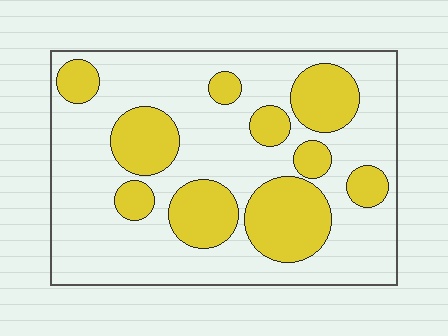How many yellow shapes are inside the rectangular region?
10.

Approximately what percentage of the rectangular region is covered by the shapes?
Approximately 30%.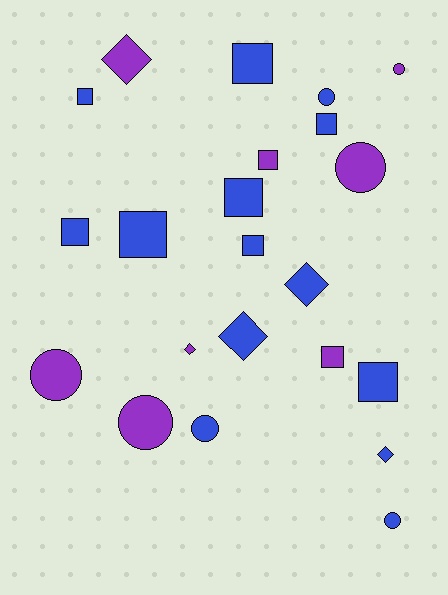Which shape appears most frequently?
Square, with 10 objects.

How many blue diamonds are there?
There are 3 blue diamonds.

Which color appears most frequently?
Blue, with 14 objects.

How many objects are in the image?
There are 22 objects.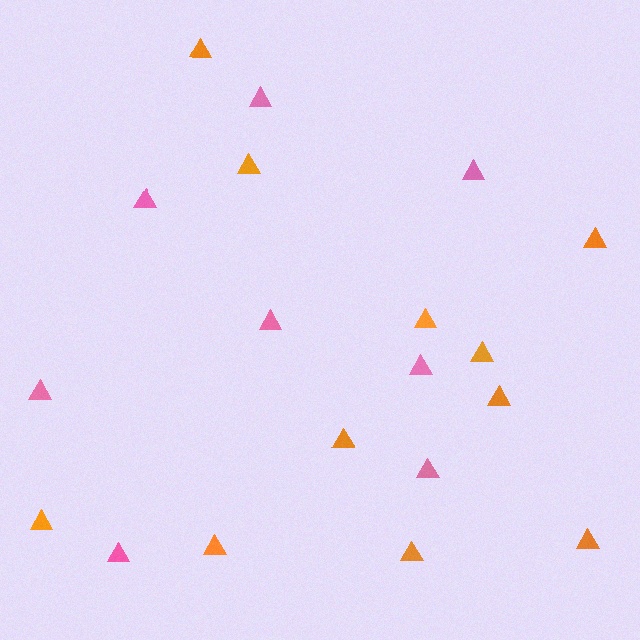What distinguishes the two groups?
There are 2 groups: one group of pink triangles (8) and one group of orange triangles (11).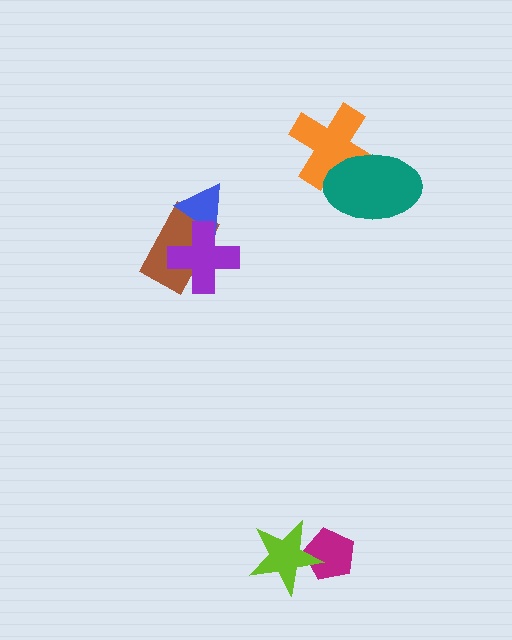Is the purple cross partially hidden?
No, no other shape covers it.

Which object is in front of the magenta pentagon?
The lime star is in front of the magenta pentagon.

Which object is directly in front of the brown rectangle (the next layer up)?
The blue triangle is directly in front of the brown rectangle.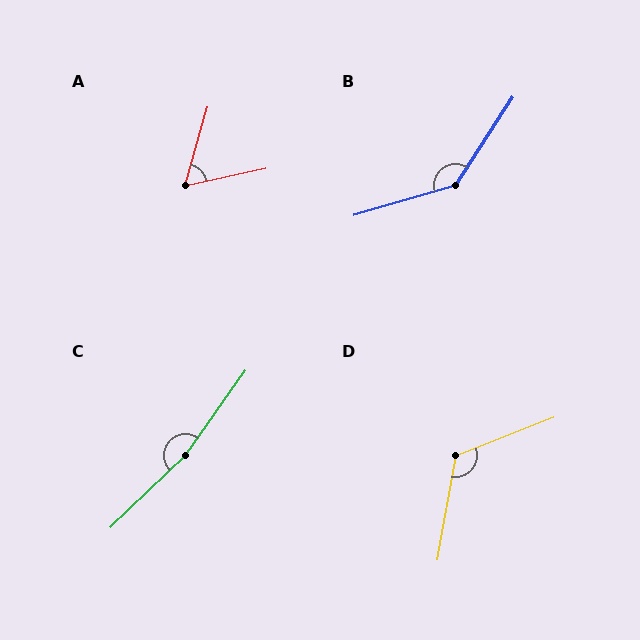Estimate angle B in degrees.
Approximately 139 degrees.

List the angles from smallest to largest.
A (62°), D (121°), B (139°), C (170°).